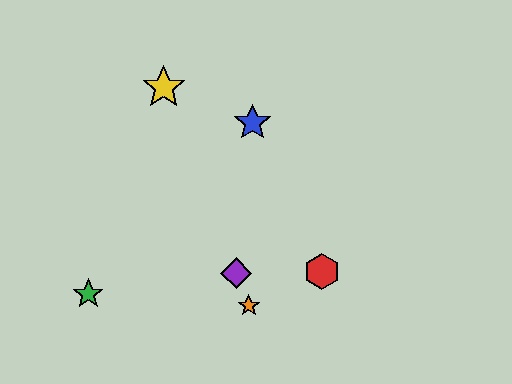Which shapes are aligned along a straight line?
The yellow star, the purple diamond, the orange star are aligned along a straight line.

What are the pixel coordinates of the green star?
The green star is at (88, 294).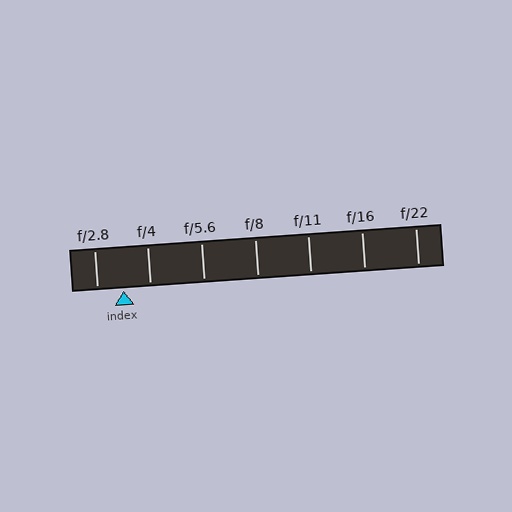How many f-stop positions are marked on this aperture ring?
There are 7 f-stop positions marked.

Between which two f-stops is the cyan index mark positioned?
The index mark is between f/2.8 and f/4.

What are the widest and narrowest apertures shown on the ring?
The widest aperture shown is f/2.8 and the narrowest is f/22.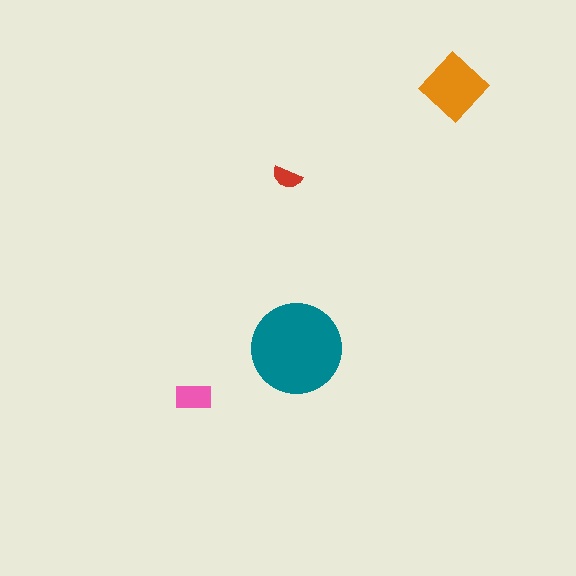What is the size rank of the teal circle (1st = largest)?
1st.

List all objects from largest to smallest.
The teal circle, the orange diamond, the pink rectangle, the red semicircle.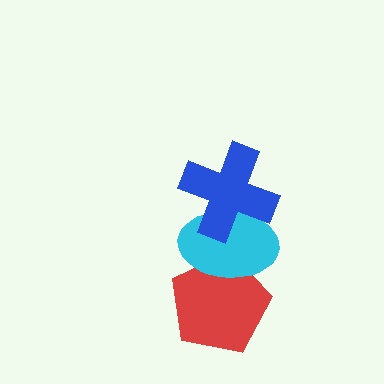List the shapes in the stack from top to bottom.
From top to bottom: the blue cross, the cyan ellipse, the red pentagon.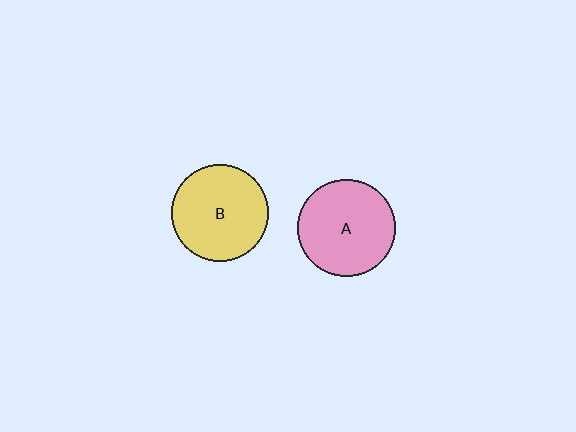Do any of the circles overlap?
No, none of the circles overlap.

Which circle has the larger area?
Circle A (pink).